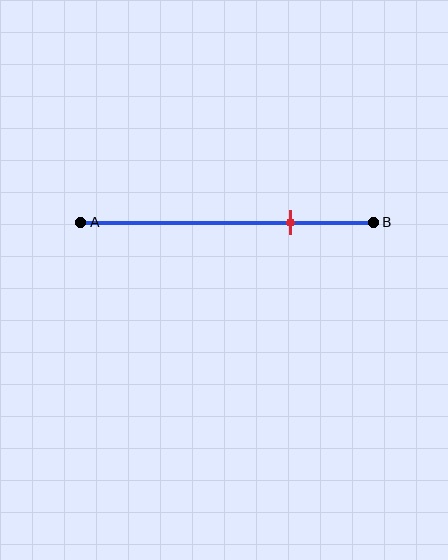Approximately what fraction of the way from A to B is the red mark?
The red mark is approximately 70% of the way from A to B.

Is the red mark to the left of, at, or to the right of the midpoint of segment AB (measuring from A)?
The red mark is to the right of the midpoint of segment AB.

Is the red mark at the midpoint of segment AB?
No, the mark is at about 70% from A, not at the 50% midpoint.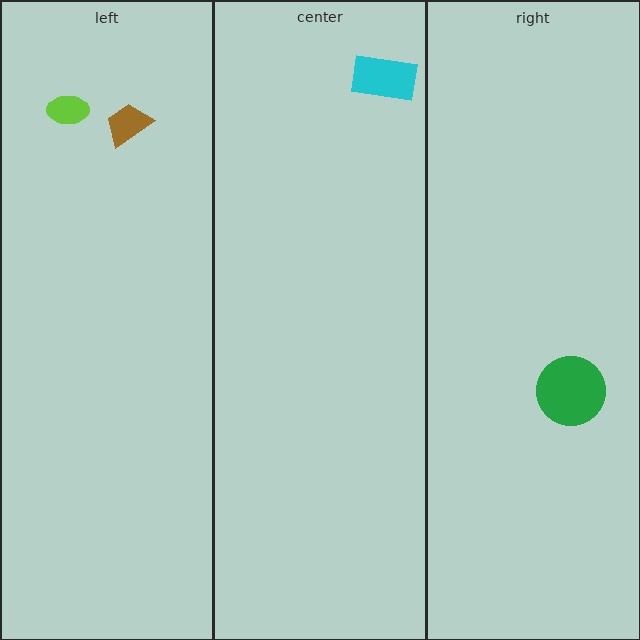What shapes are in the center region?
The cyan rectangle.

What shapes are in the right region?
The green circle.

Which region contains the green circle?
The right region.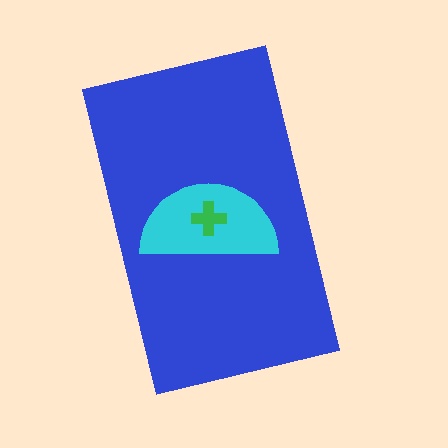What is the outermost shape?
The blue rectangle.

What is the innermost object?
The green cross.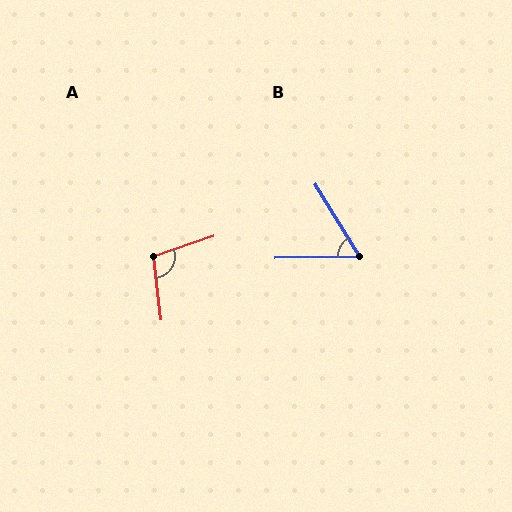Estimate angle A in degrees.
Approximately 102 degrees.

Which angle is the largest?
A, at approximately 102 degrees.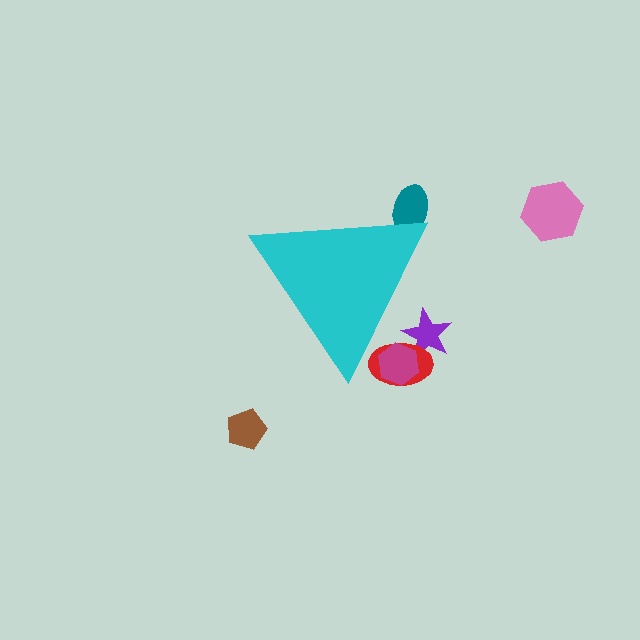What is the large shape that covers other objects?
A cyan triangle.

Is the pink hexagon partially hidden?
No, the pink hexagon is fully visible.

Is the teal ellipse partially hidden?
Yes, the teal ellipse is partially hidden behind the cyan triangle.